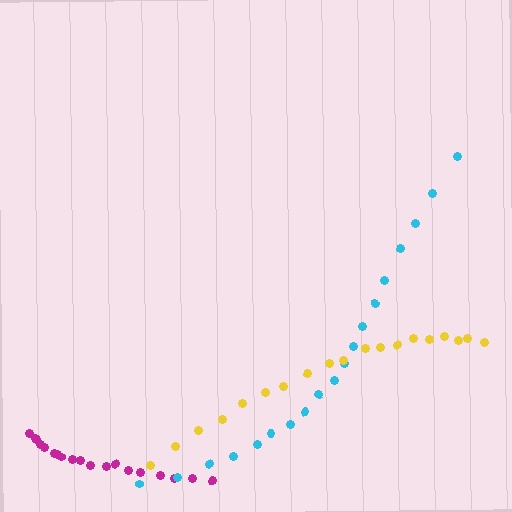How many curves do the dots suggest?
There are 3 distinct paths.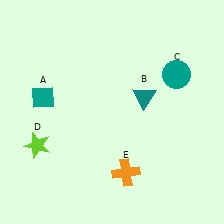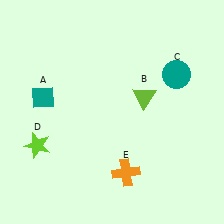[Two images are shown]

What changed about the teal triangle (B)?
In Image 1, B is teal. In Image 2, it changed to lime.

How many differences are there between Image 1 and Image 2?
There is 1 difference between the two images.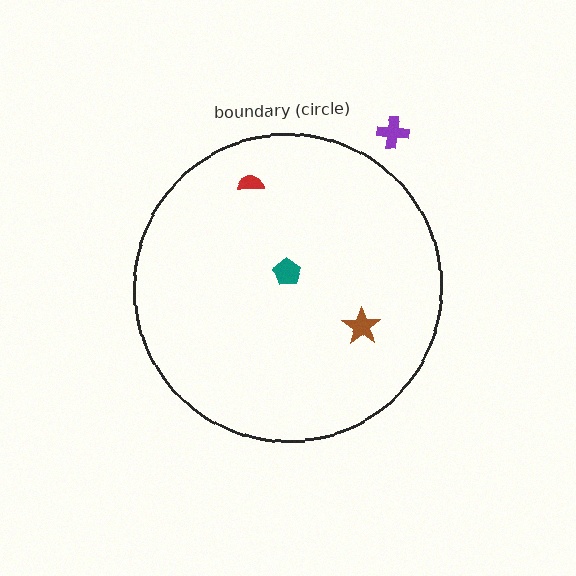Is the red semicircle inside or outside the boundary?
Inside.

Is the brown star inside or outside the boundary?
Inside.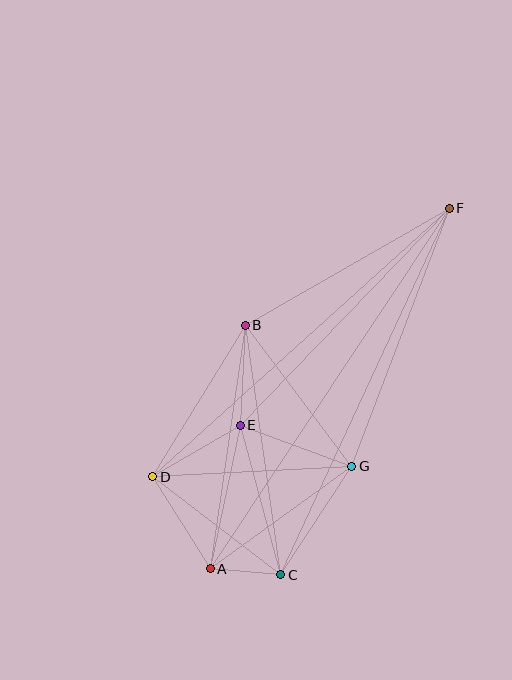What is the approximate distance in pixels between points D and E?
The distance between D and E is approximately 102 pixels.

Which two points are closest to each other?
Points A and C are closest to each other.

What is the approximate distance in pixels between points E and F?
The distance between E and F is approximately 301 pixels.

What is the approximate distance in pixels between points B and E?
The distance between B and E is approximately 100 pixels.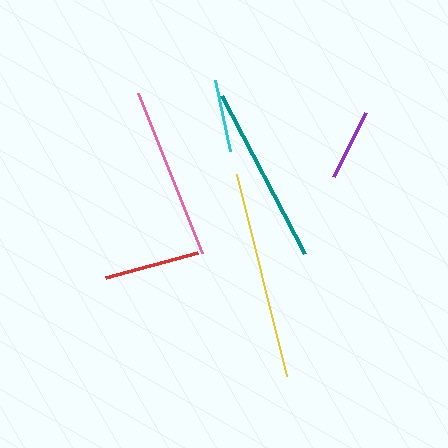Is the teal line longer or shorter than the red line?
The teal line is longer than the red line.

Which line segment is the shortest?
The purple line is the shortest at approximately 71 pixels.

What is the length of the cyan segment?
The cyan segment is approximately 72 pixels long.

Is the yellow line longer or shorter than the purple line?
The yellow line is longer than the purple line.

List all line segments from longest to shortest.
From longest to shortest: yellow, teal, pink, red, cyan, purple.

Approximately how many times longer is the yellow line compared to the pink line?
The yellow line is approximately 1.2 times the length of the pink line.